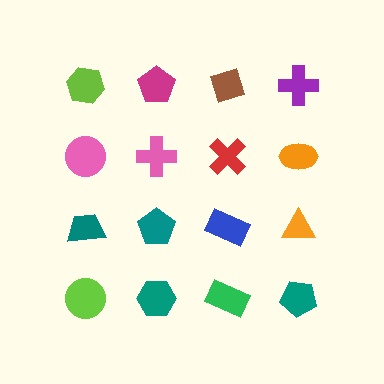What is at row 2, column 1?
A pink circle.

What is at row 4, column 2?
A teal hexagon.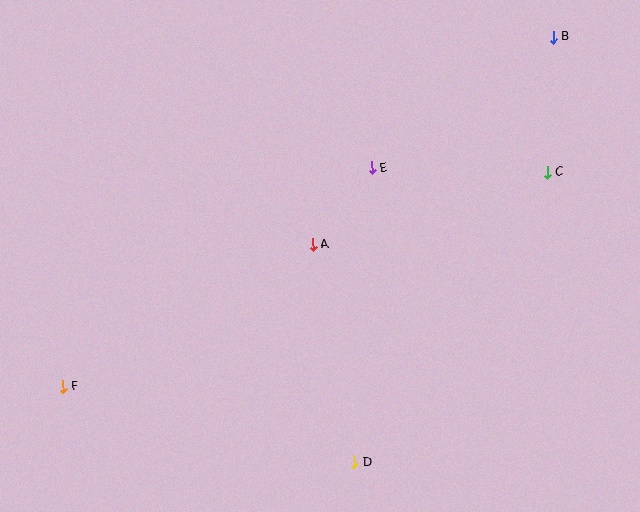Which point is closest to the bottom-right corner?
Point D is closest to the bottom-right corner.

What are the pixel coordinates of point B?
Point B is at (553, 37).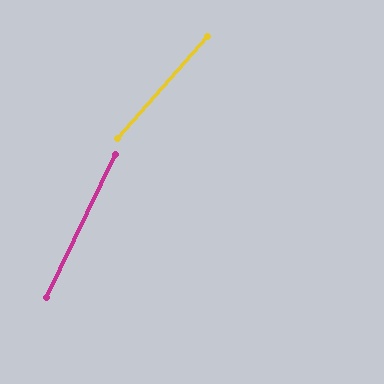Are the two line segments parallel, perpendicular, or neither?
Neither parallel nor perpendicular — they differ by about 16°.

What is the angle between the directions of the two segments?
Approximately 16 degrees.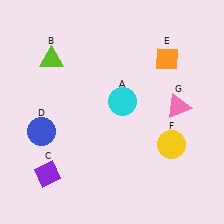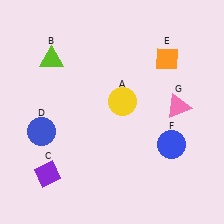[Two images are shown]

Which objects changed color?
A changed from cyan to yellow. F changed from yellow to blue.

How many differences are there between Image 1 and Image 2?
There are 2 differences between the two images.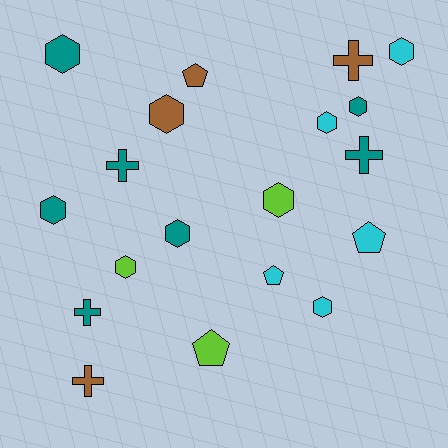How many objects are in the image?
There are 19 objects.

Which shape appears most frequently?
Hexagon, with 10 objects.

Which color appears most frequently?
Teal, with 7 objects.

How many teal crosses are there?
There are 3 teal crosses.